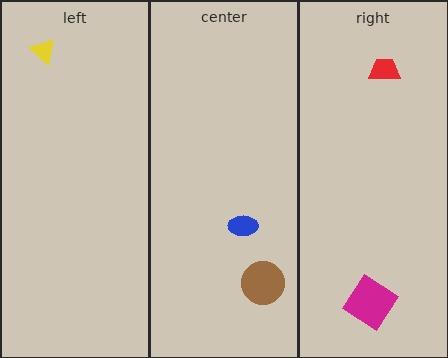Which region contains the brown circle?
The center region.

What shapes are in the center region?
The blue ellipse, the brown circle.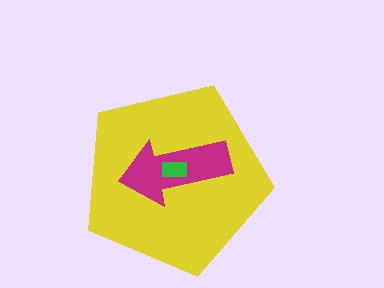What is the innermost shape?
The green rectangle.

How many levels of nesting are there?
3.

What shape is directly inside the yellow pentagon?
The magenta arrow.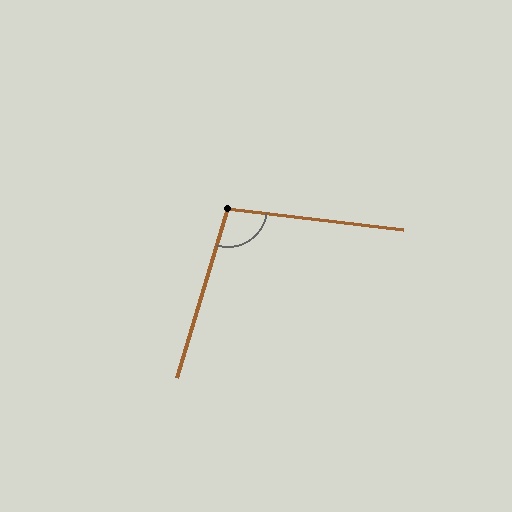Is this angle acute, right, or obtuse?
It is obtuse.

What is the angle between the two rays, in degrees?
Approximately 100 degrees.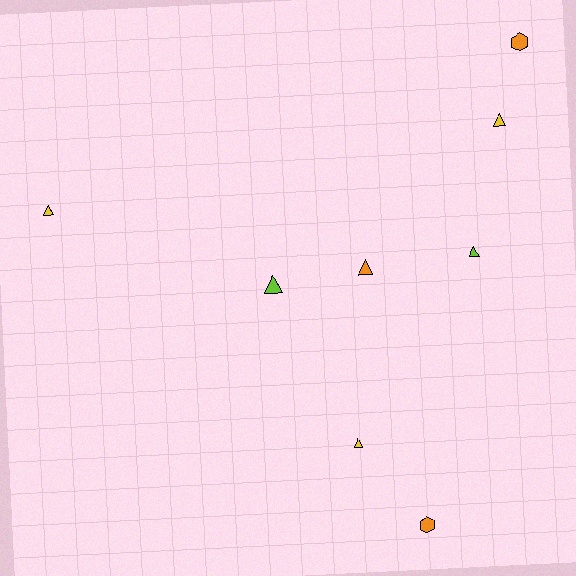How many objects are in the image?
There are 8 objects.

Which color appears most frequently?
Yellow, with 3 objects.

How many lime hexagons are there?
There are no lime hexagons.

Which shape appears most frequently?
Triangle, with 6 objects.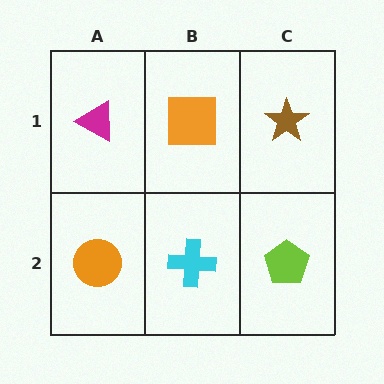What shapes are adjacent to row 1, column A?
An orange circle (row 2, column A), an orange square (row 1, column B).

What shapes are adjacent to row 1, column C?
A lime pentagon (row 2, column C), an orange square (row 1, column B).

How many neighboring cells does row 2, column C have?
2.